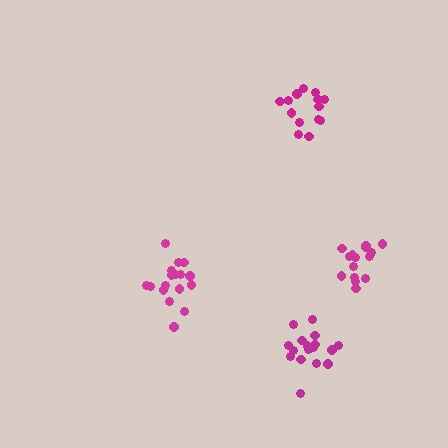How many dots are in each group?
Group 1: 15 dots, Group 2: 17 dots, Group 3: 14 dots, Group 4: 17 dots (63 total).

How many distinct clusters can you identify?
There are 4 distinct clusters.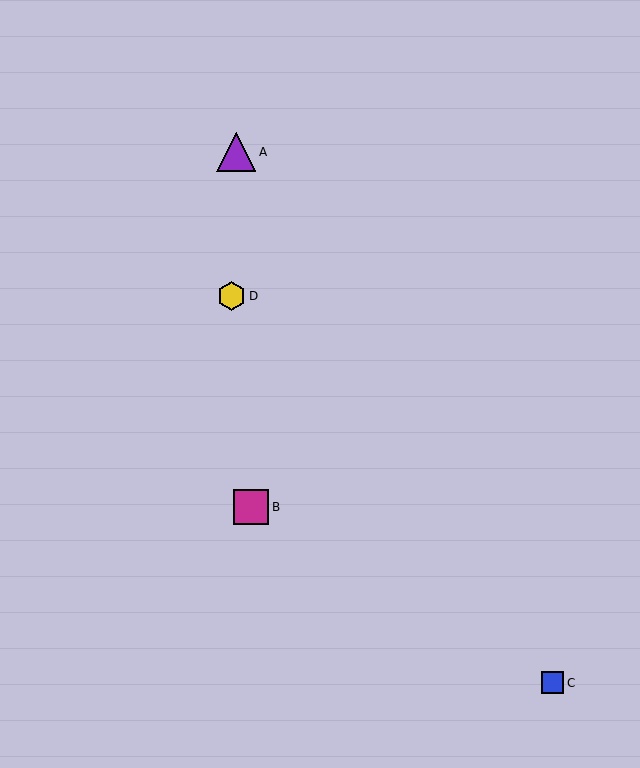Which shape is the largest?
The purple triangle (labeled A) is the largest.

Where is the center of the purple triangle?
The center of the purple triangle is at (236, 152).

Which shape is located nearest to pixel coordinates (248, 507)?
The magenta square (labeled B) at (251, 507) is nearest to that location.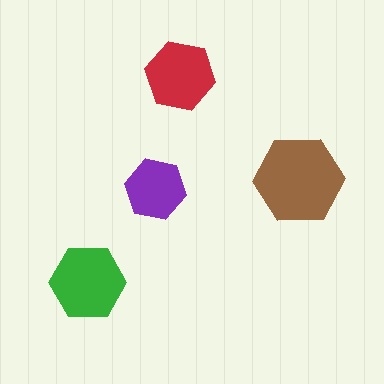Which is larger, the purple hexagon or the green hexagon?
The green one.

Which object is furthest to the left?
The green hexagon is leftmost.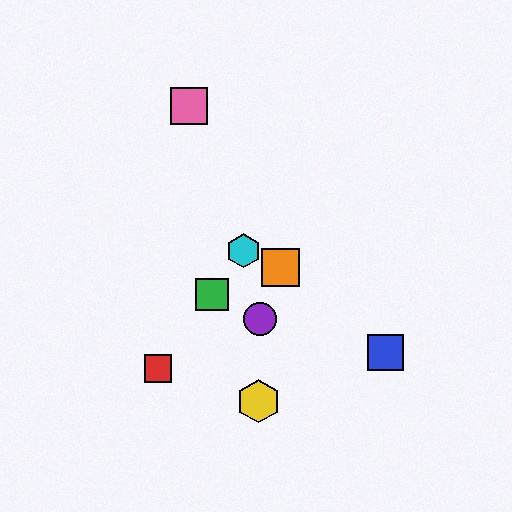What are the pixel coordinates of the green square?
The green square is at (212, 294).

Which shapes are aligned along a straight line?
The red square, the green square, the cyan hexagon are aligned along a straight line.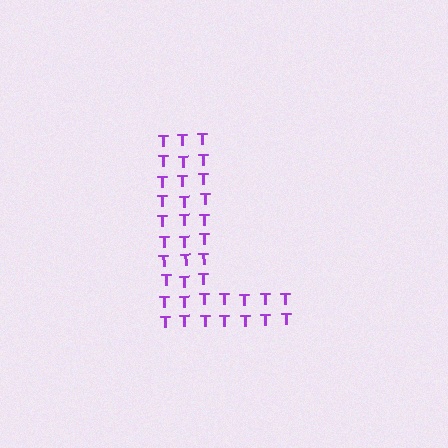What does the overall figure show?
The overall figure shows the letter L.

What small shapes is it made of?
It is made of small letter T's.